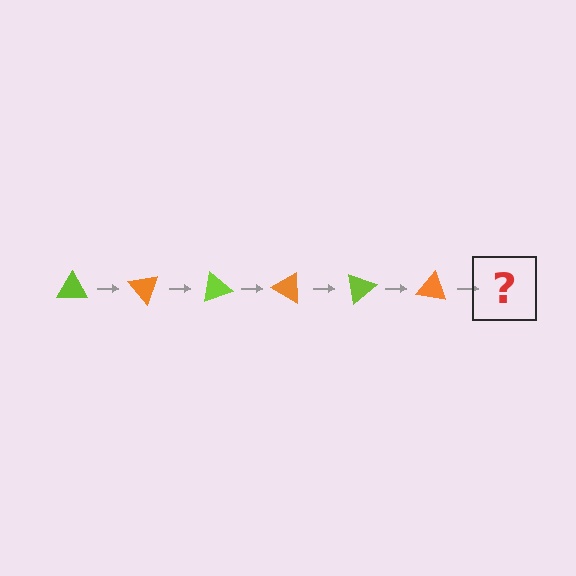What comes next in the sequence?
The next element should be a lime triangle, rotated 300 degrees from the start.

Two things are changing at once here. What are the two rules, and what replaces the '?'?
The two rules are that it rotates 50 degrees each step and the color cycles through lime and orange. The '?' should be a lime triangle, rotated 300 degrees from the start.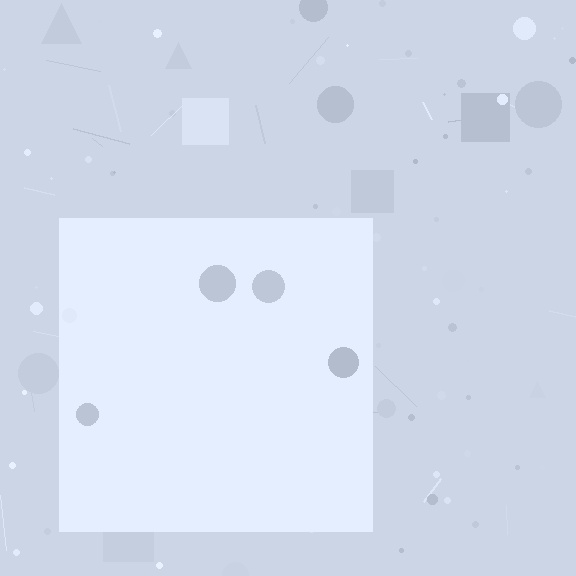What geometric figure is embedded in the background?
A square is embedded in the background.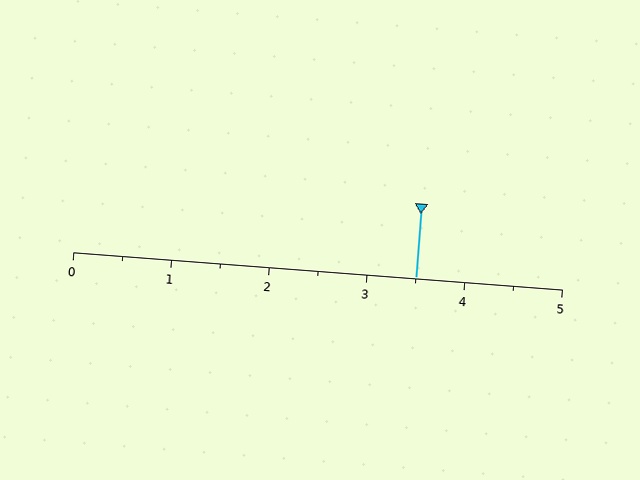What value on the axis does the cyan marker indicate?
The marker indicates approximately 3.5.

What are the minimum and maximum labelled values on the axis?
The axis runs from 0 to 5.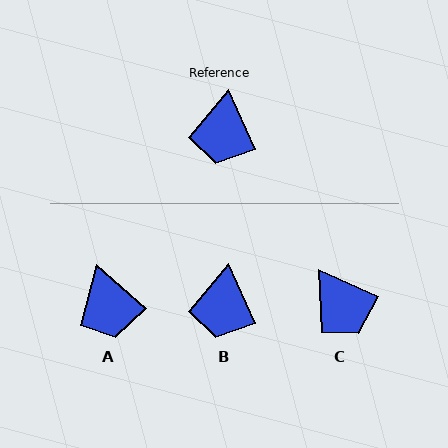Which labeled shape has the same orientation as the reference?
B.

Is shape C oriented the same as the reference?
No, it is off by about 43 degrees.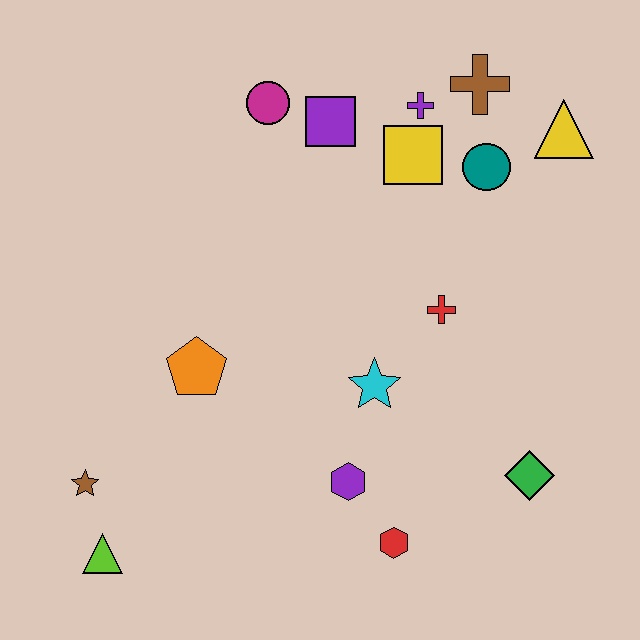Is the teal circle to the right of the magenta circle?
Yes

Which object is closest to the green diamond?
The red hexagon is closest to the green diamond.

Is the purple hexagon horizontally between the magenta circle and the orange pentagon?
No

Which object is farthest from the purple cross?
The lime triangle is farthest from the purple cross.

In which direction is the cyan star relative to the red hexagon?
The cyan star is above the red hexagon.